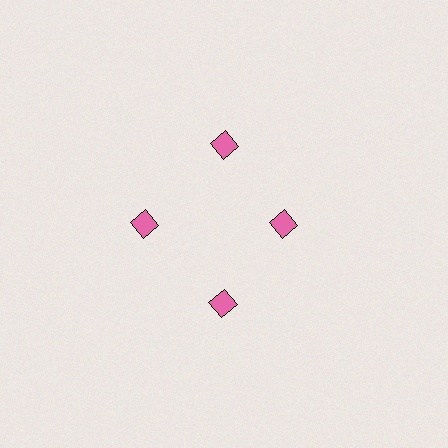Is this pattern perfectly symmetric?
No. The 4 pink squares are arranged in a ring, but one element near the 3 o'clock position is pulled inward toward the center, breaking the 4-fold rotational symmetry.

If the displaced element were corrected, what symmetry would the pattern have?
It would have 4-fold rotational symmetry — the pattern would map onto itself every 90 degrees.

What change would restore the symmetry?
The symmetry would be restored by moving it outward, back onto the ring so that all 4 squares sit at equal angles and equal distance from the center.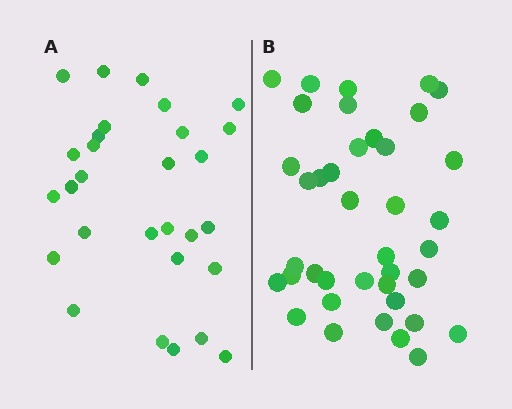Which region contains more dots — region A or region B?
Region B (the right region) has more dots.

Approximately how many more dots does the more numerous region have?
Region B has roughly 10 or so more dots than region A.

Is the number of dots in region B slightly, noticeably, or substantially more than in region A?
Region B has noticeably more, but not dramatically so. The ratio is roughly 1.3 to 1.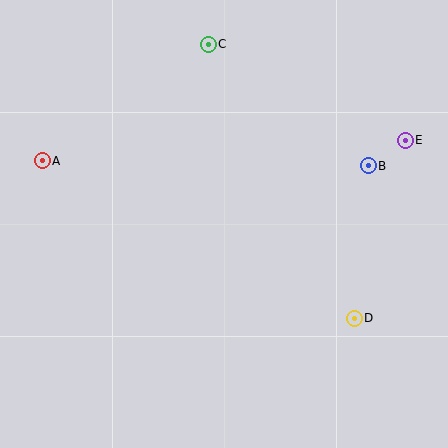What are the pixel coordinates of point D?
Point D is at (354, 318).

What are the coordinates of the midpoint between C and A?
The midpoint between C and A is at (125, 102).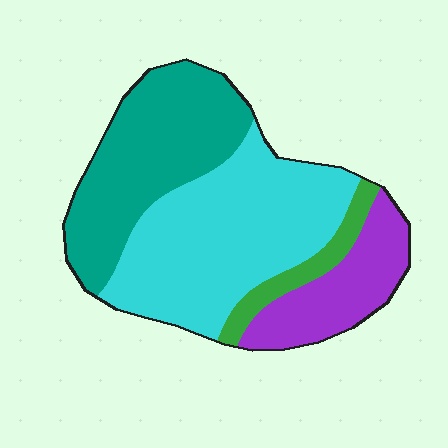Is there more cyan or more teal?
Cyan.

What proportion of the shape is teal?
Teal covers around 30% of the shape.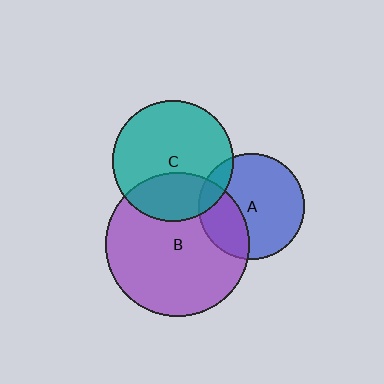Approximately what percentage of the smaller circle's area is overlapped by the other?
Approximately 30%.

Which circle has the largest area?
Circle B (purple).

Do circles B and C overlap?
Yes.